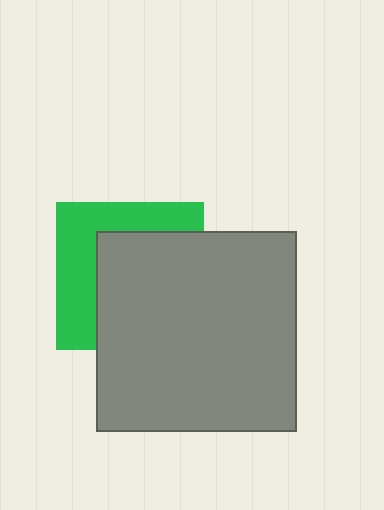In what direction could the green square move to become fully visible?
The green square could move toward the upper-left. That would shift it out from behind the gray square entirely.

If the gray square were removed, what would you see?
You would see the complete green square.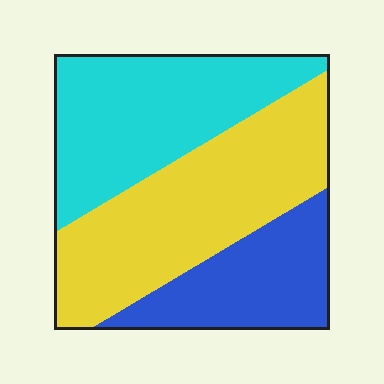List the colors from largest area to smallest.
From largest to smallest: yellow, cyan, blue.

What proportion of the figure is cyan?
Cyan takes up about one third (1/3) of the figure.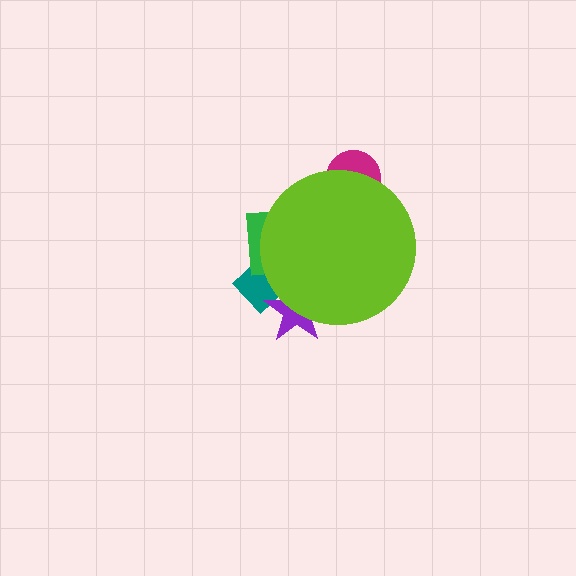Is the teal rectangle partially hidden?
Yes, the teal rectangle is partially hidden behind the lime circle.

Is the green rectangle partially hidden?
Yes, the green rectangle is partially hidden behind the lime circle.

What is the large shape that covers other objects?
A lime circle.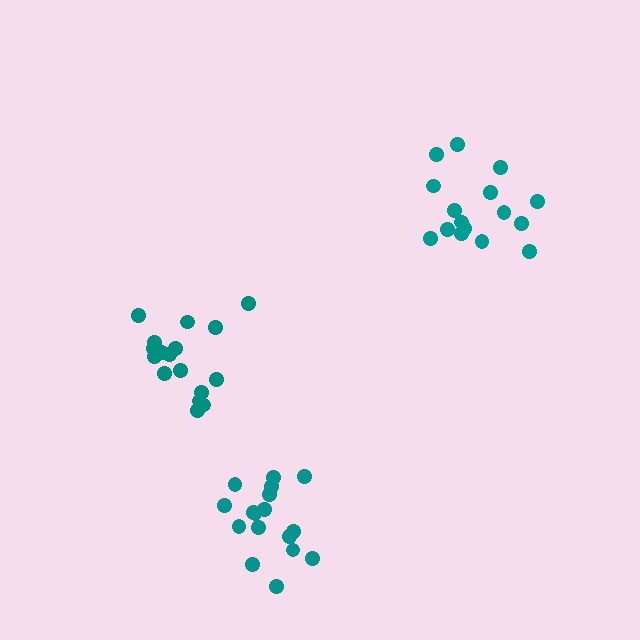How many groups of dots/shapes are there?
There are 3 groups.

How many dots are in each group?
Group 1: 18 dots, Group 2: 16 dots, Group 3: 17 dots (51 total).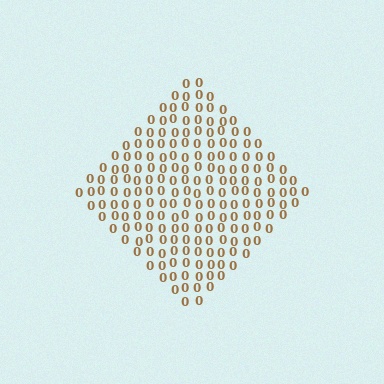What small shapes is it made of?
It is made of small digit 0's.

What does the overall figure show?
The overall figure shows a diamond.